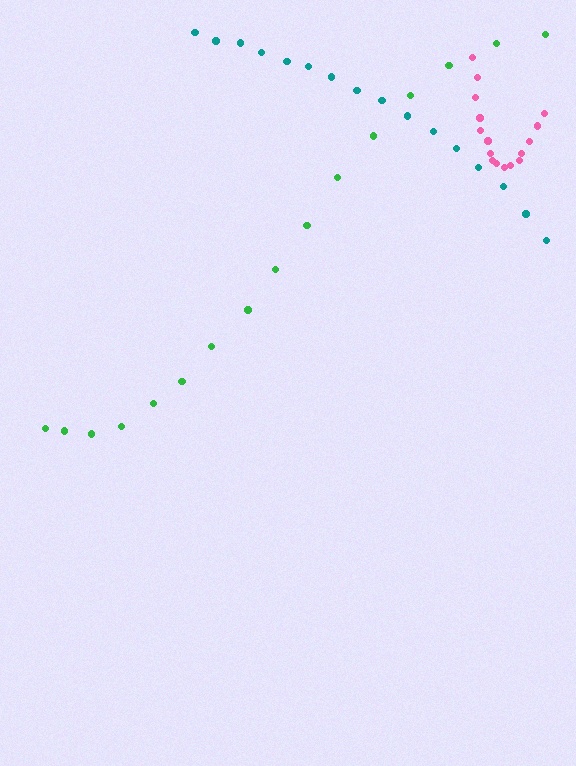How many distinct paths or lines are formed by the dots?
There are 3 distinct paths.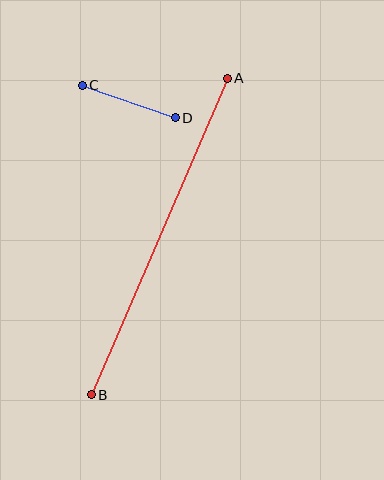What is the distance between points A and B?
The distance is approximately 345 pixels.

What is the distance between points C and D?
The distance is approximately 99 pixels.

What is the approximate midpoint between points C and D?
The midpoint is at approximately (129, 101) pixels.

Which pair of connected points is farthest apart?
Points A and B are farthest apart.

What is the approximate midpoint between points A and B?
The midpoint is at approximately (159, 236) pixels.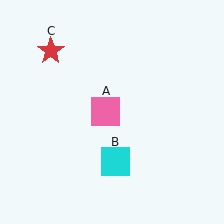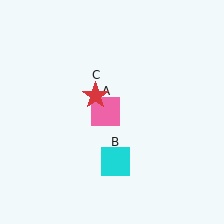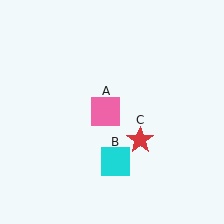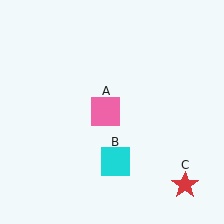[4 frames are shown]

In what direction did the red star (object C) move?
The red star (object C) moved down and to the right.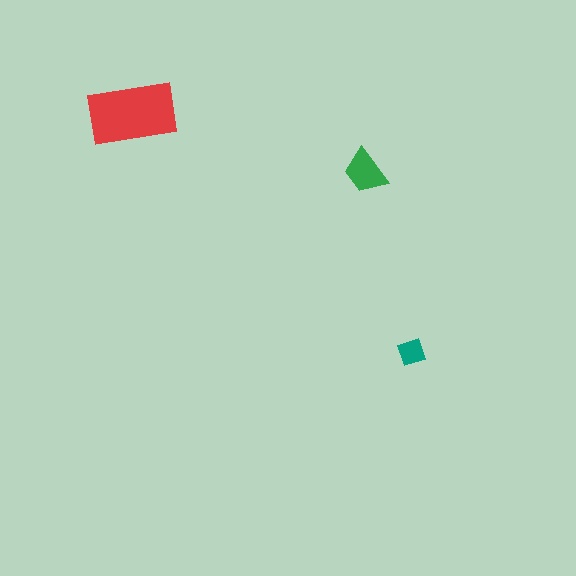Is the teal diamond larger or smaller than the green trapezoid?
Smaller.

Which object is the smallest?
The teal diamond.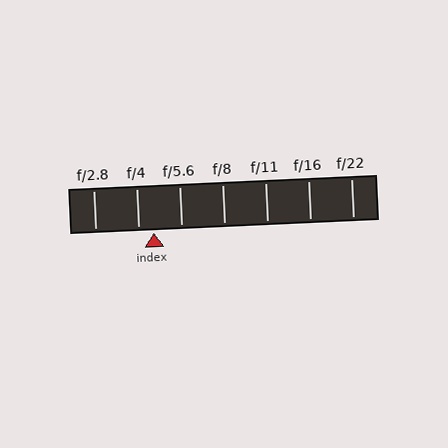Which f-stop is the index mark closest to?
The index mark is closest to f/4.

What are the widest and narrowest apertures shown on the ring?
The widest aperture shown is f/2.8 and the narrowest is f/22.